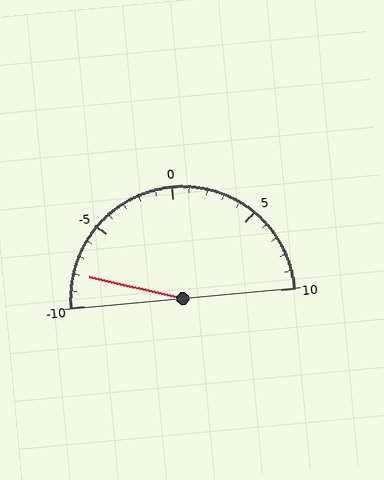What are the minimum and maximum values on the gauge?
The gauge ranges from -10 to 10.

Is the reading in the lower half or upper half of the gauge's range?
The reading is in the lower half of the range (-10 to 10).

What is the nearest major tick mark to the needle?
The nearest major tick mark is -10.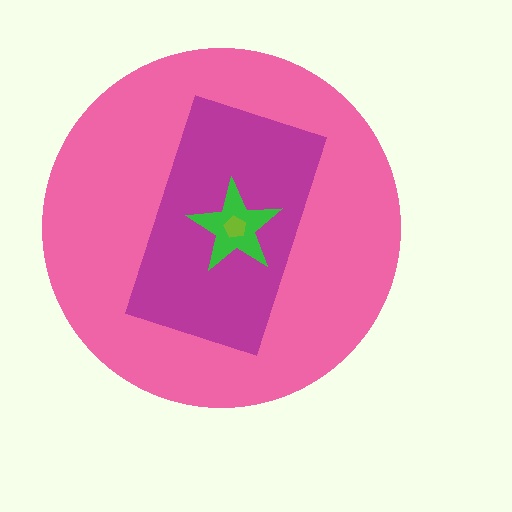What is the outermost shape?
The pink circle.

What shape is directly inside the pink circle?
The magenta rectangle.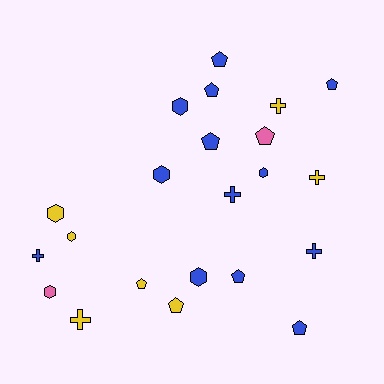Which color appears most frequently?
Blue, with 13 objects.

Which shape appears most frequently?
Pentagon, with 9 objects.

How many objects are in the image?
There are 22 objects.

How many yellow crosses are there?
There are 3 yellow crosses.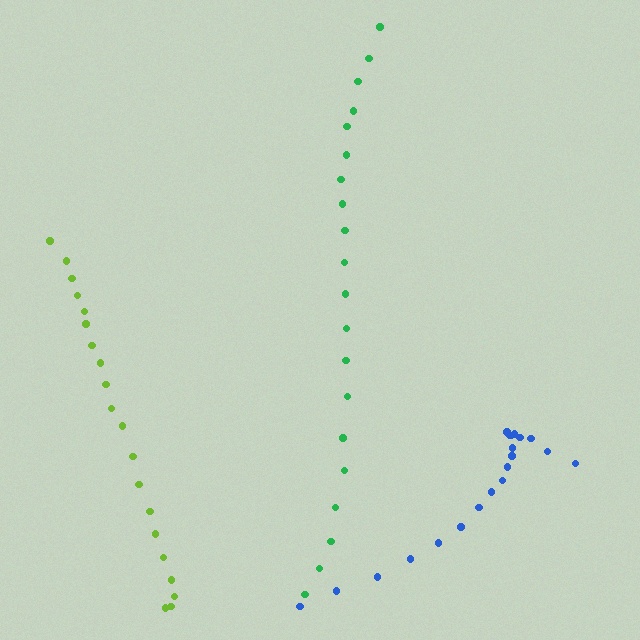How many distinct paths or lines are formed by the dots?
There are 3 distinct paths.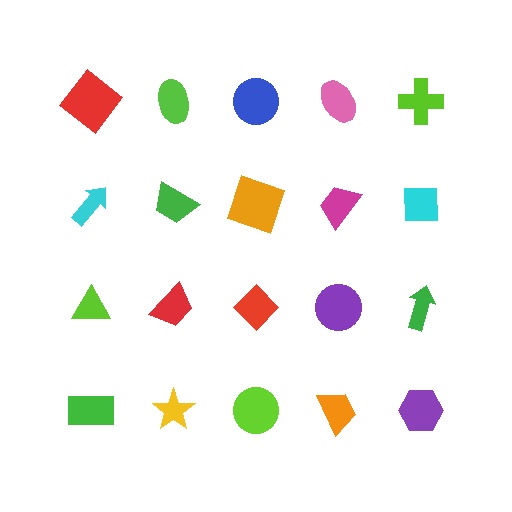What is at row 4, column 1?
A green rectangle.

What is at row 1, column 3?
A blue circle.